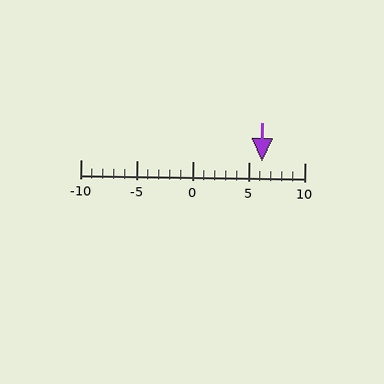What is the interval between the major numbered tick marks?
The major tick marks are spaced 5 units apart.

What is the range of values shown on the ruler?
The ruler shows values from -10 to 10.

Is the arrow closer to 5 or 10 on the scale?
The arrow is closer to 5.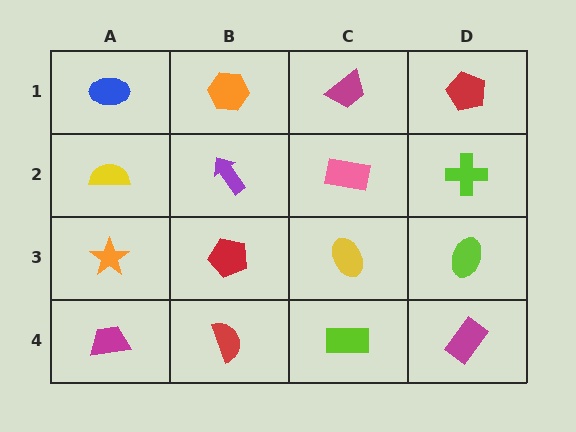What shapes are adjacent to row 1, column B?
A purple arrow (row 2, column B), a blue ellipse (row 1, column A), a magenta trapezoid (row 1, column C).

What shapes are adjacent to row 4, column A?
An orange star (row 3, column A), a red semicircle (row 4, column B).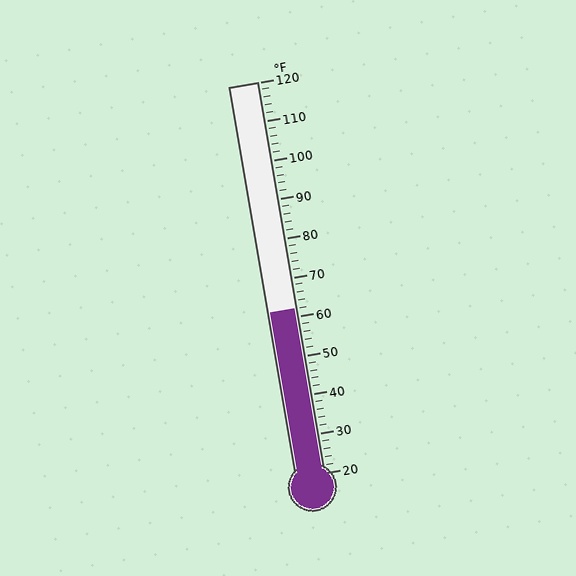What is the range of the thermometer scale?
The thermometer scale ranges from 20°F to 120°F.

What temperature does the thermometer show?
The thermometer shows approximately 62°F.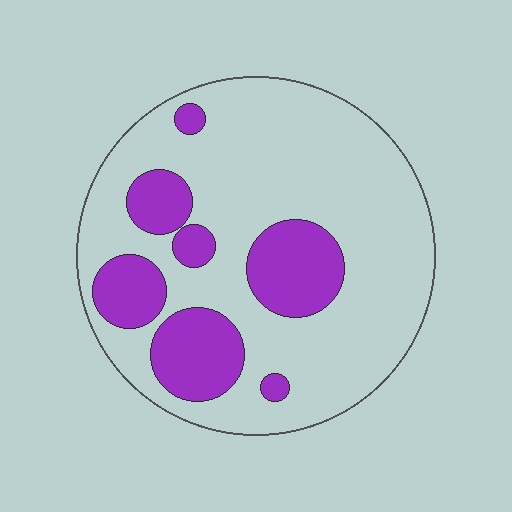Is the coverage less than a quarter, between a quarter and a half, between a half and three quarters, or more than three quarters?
Between a quarter and a half.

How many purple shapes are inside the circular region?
7.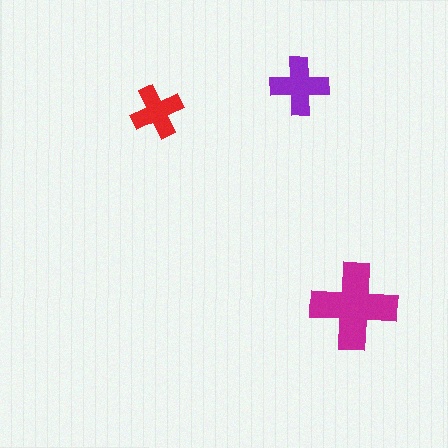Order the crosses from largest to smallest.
the magenta one, the purple one, the red one.